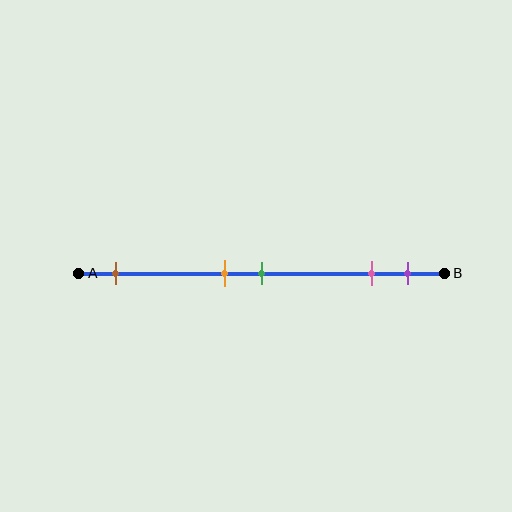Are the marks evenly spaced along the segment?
No, the marks are not evenly spaced.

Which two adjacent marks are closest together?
The orange and green marks are the closest adjacent pair.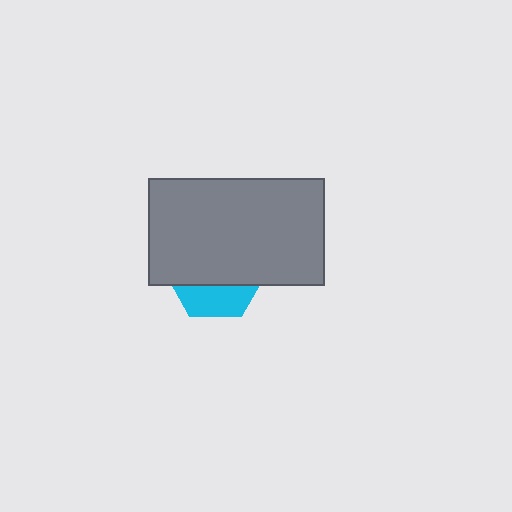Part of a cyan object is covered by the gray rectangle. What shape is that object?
It is a hexagon.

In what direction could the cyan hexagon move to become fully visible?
The cyan hexagon could move down. That would shift it out from behind the gray rectangle entirely.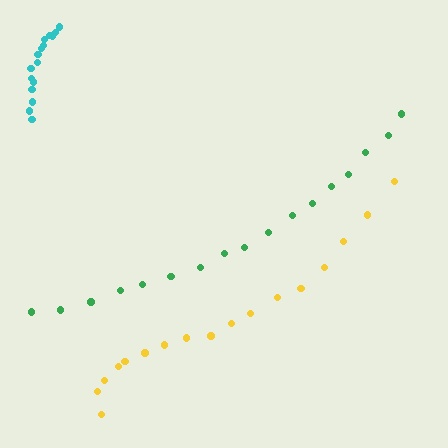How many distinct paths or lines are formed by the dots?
There are 3 distinct paths.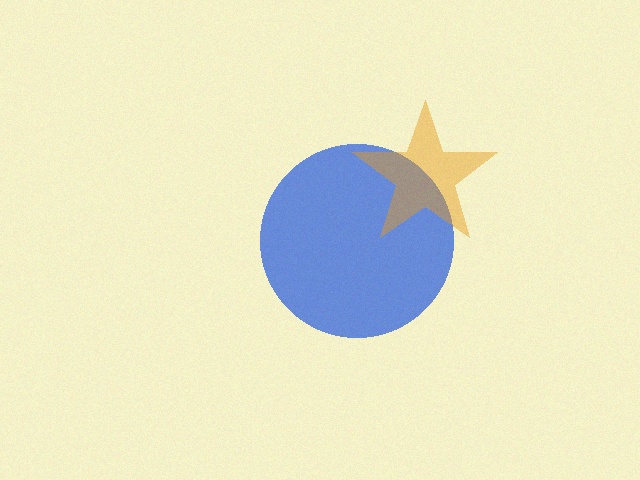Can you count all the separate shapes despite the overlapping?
Yes, there are 2 separate shapes.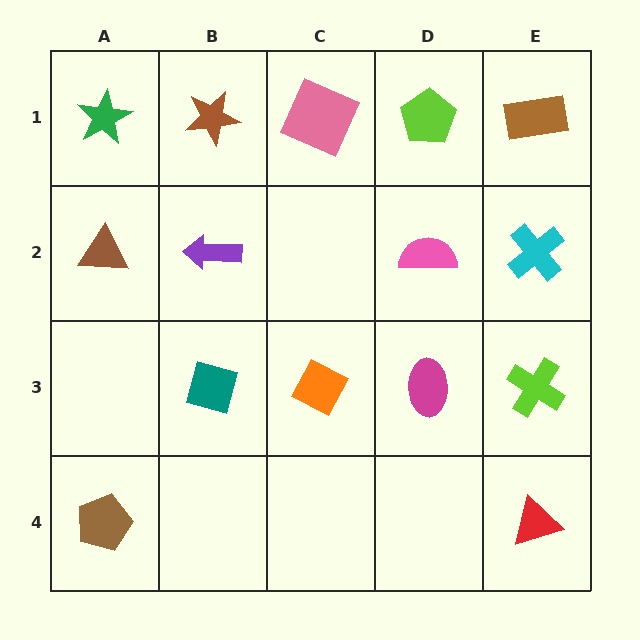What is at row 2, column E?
A cyan cross.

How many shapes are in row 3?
4 shapes.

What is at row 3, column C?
An orange diamond.